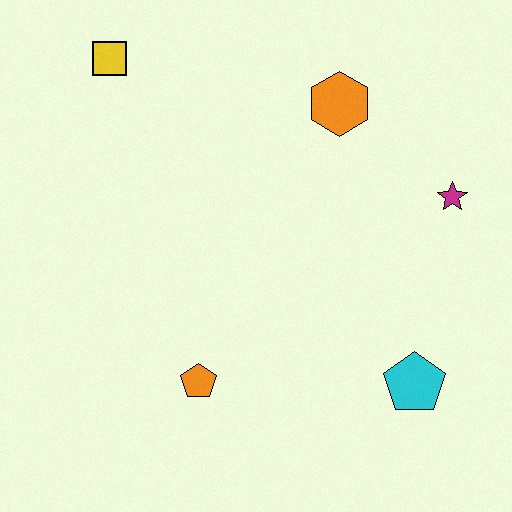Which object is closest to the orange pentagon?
The cyan pentagon is closest to the orange pentagon.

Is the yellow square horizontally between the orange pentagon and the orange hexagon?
No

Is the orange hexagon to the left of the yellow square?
No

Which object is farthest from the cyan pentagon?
The yellow square is farthest from the cyan pentagon.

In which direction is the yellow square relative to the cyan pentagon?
The yellow square is above the cyan pentagon.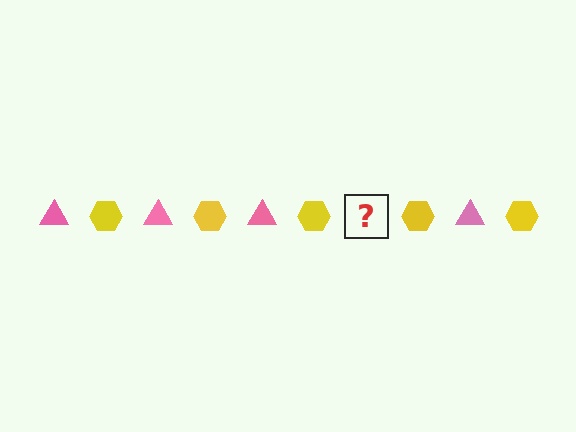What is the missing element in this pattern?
The missing element is a pink triangle.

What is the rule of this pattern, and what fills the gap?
The rule is that the pattern alternates between pink triangle and yellow hexagon. The gap should be filled with a pink triangle.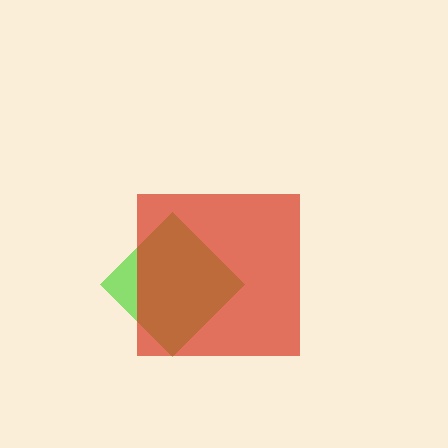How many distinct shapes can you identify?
There are 2 distinct shapes: a lime diamond, a red square.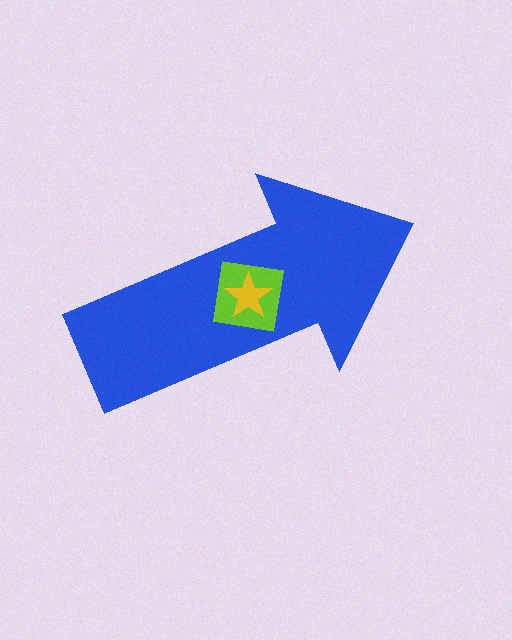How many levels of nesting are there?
3.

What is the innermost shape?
The yellow star.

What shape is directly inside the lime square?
The yellow star.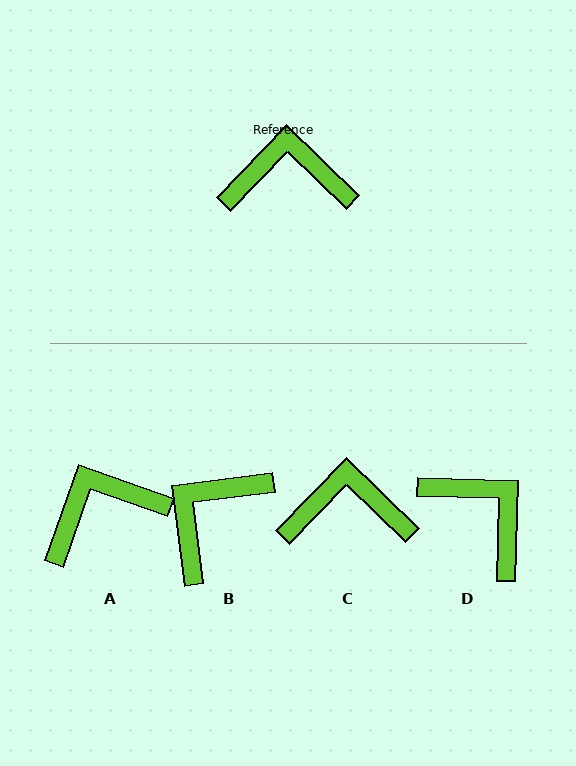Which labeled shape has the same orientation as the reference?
C.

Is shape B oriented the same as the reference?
No, it is off by about 51 degrees.